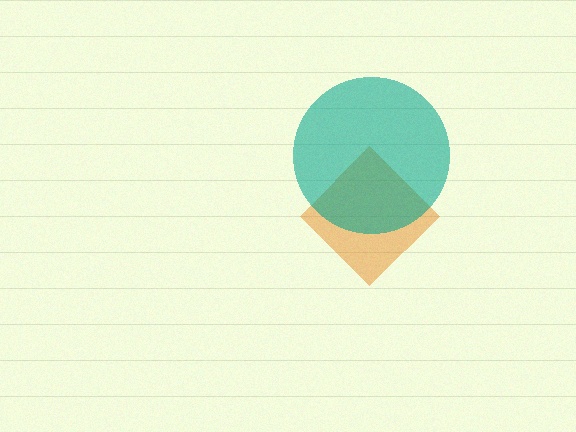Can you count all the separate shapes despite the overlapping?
Yes, there are 2 separate shapes.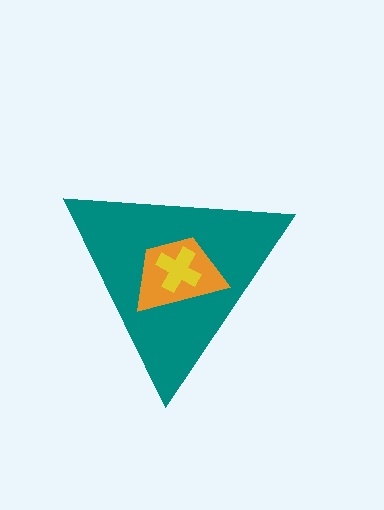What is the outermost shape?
The teal triangle.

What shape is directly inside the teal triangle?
The orange trapezoid.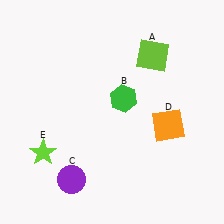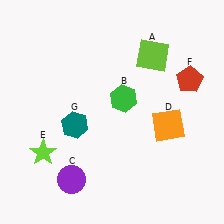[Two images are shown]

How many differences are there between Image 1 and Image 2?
There are 2 differences between the two images.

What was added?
A red pentagon (F), a teal hexagon (G) were added in Image 2.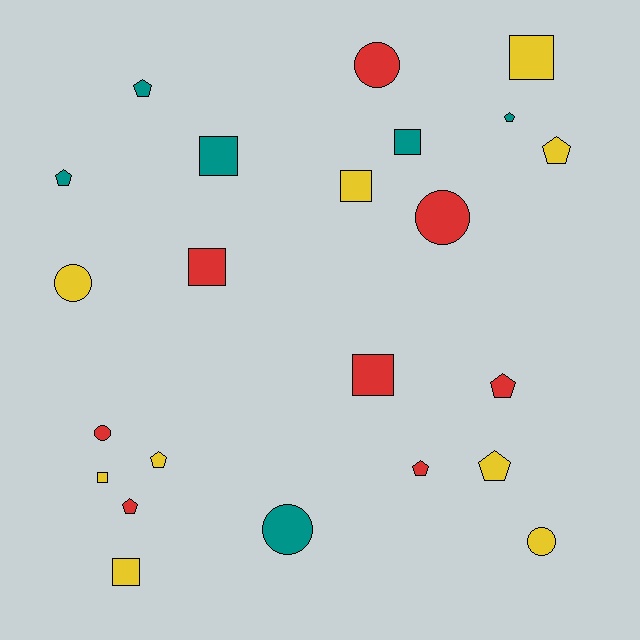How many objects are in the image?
There are 23 objects.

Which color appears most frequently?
Yellow, with 9 objects.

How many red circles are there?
There are 3 red circles.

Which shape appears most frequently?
Pentagon, with 9 objects.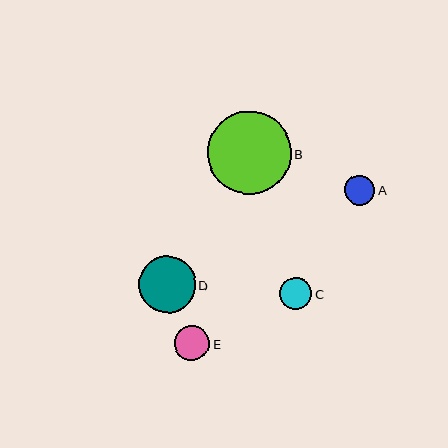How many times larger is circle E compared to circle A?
Circle E is approximately 1.2 times the size of circle A.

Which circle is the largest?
Circle B is the largest with a size of approximately 83 pixels.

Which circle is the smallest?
Circle A is the smallest with a size of approximately 30 pixels.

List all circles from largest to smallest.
From largest to smallest: B, D, E, C, A.